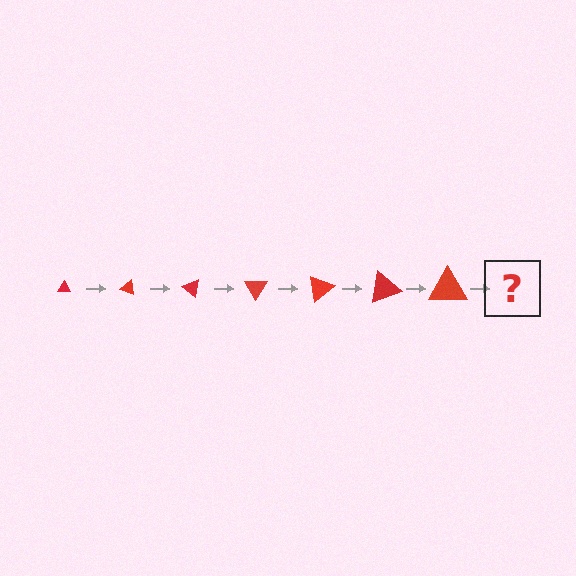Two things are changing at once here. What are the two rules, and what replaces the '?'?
The two rules are that the triangle grows larger each step and it rotates 20 degrees each step. The '?' should be a triangle, larger than the previous one and rotated 140 degrees from the start.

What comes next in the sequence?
The next element should be a triangle, larger than the previous one and rotated 140 degrees from the start.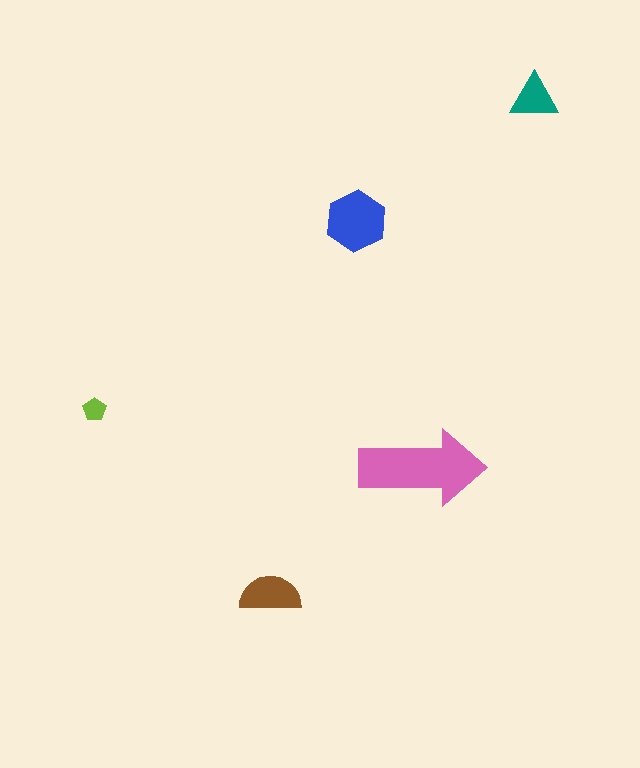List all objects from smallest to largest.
The lime pentagon, the teal triangle, the brown semicircle, the blue hexagon, the pink arrow.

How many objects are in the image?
There are 5 objects in the image.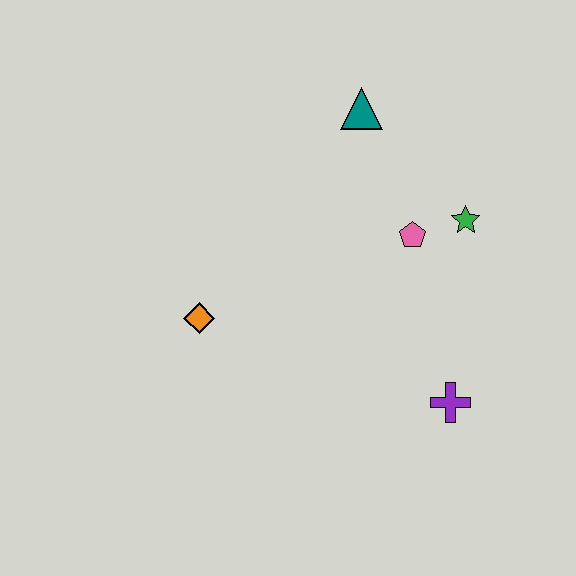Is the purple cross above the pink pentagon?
No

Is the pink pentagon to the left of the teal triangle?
No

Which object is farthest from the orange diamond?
The green star is farthest from the orange diamond.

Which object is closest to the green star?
The pink pentagon is closest to the green star.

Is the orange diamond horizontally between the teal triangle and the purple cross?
No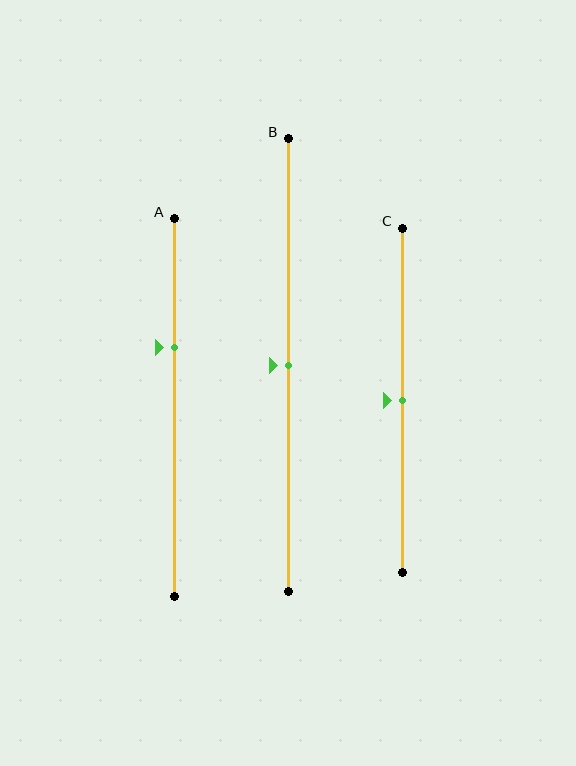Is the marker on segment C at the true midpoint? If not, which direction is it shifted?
Yes, the marker on segment C is at the true midpoint.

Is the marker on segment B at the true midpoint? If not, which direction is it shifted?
Yes, the marker on segment B is at the true midpoint.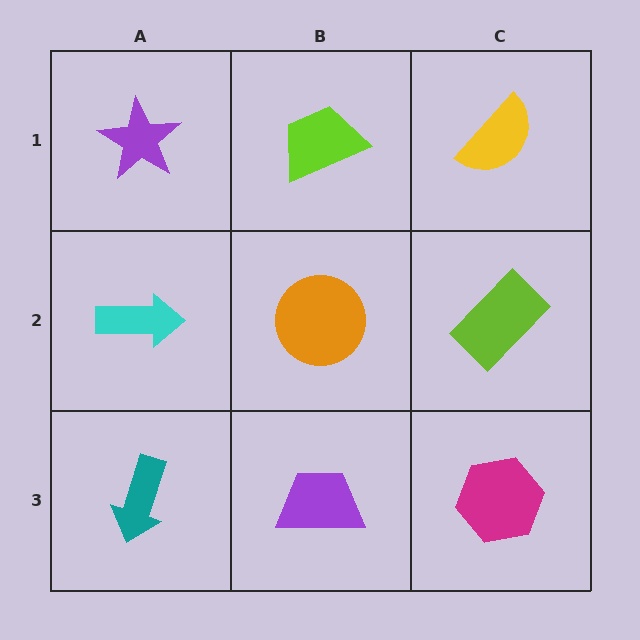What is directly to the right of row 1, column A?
A lime trapezoid.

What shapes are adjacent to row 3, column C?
A lime rectangle (row 2, column C), a purple trapezoid (row 3, column B).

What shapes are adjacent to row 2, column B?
A lime trapezoid (row 1, column B), a purple trapezoid (row 3, column B), a cyan arrow (row 2, column A), a lime rectangle (row 2, column C).